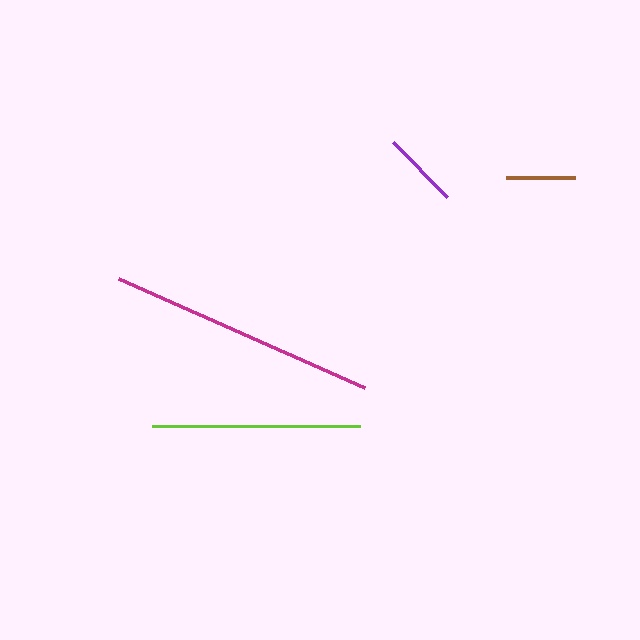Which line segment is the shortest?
The brown line is the shortest at approximately 69 pixels.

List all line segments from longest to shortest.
From longest to shortest: magenta, lime, purple, brown.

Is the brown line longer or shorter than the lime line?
The lime line is longer than the brown line.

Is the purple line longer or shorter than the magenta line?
The magenta line is longer than the purple line.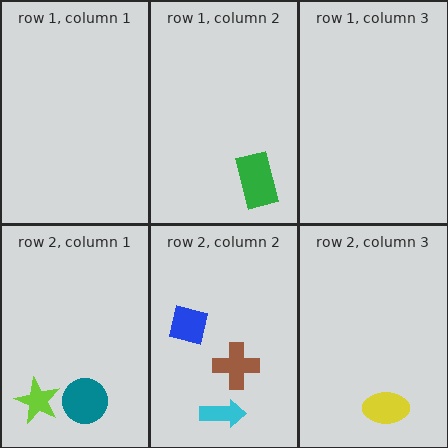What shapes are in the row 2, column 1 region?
The teal circle, the lime star.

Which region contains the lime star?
The row 2, column 1 region.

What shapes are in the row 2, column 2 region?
The brown cross, the blue square, the cyan arrow.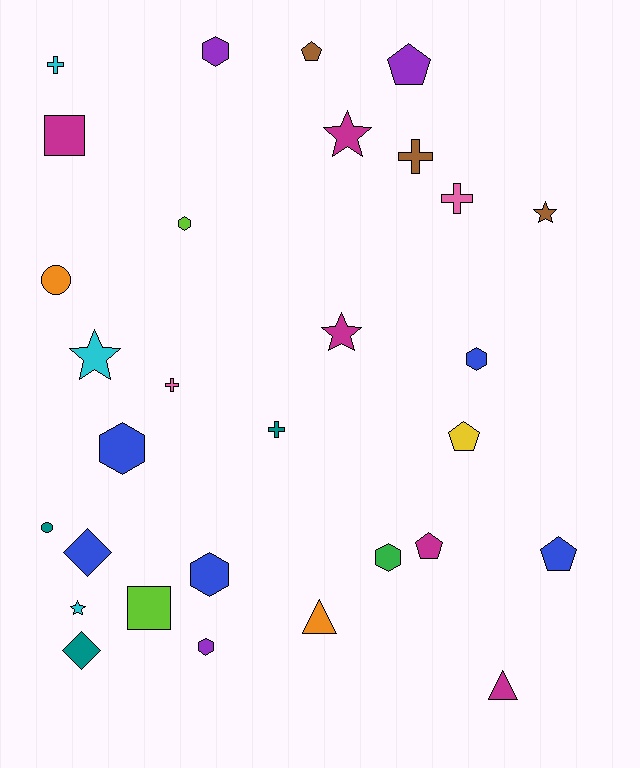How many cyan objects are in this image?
There are 3 cyan objects.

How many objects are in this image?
There are 30 objects.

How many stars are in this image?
There are 5 stars.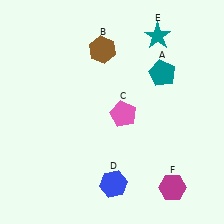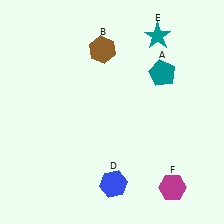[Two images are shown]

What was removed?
The pink pentagon (C) was removed in Image 2.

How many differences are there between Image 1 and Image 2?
There is 1 difference between the two images.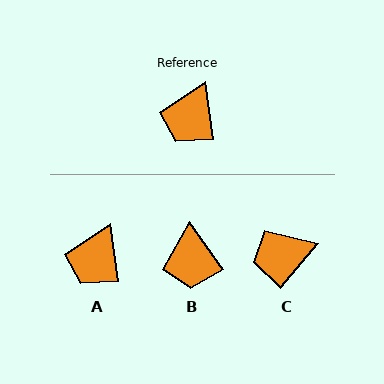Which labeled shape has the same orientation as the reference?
A.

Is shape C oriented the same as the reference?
No, it is off by about 48 degrees.